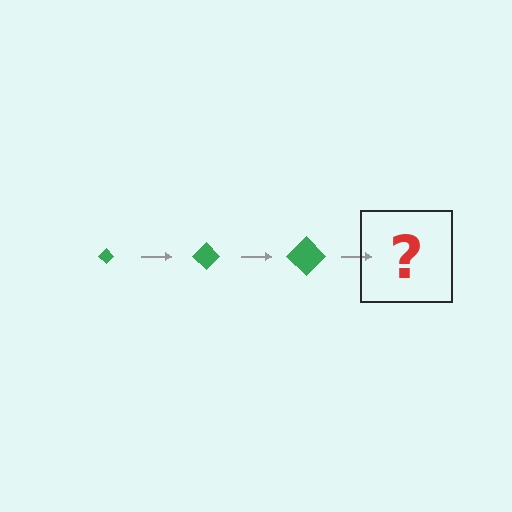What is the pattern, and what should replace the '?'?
The pattern is that the diamond gets progressively larger each step. The '?' should be a green diamond, larger than the previous one.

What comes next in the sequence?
The next element should be a green diamond, larger than the previous one.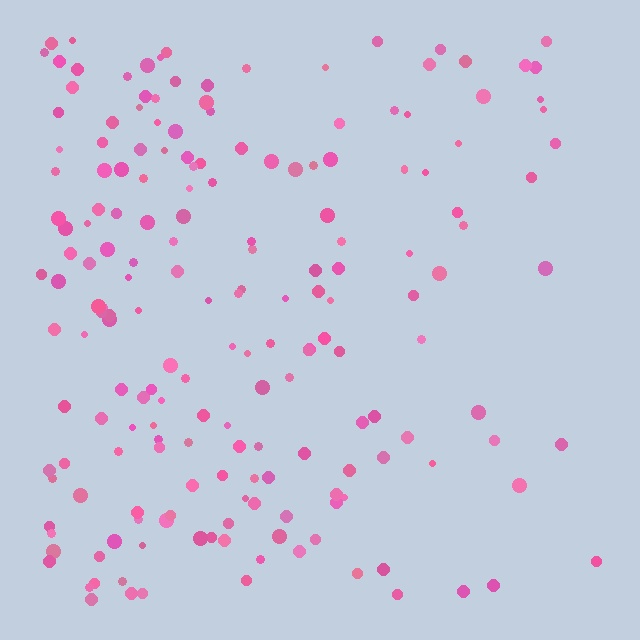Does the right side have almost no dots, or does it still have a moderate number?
Still a moderate number, just noticeably fewer than the left.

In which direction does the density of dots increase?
From right to left, with the left side densest.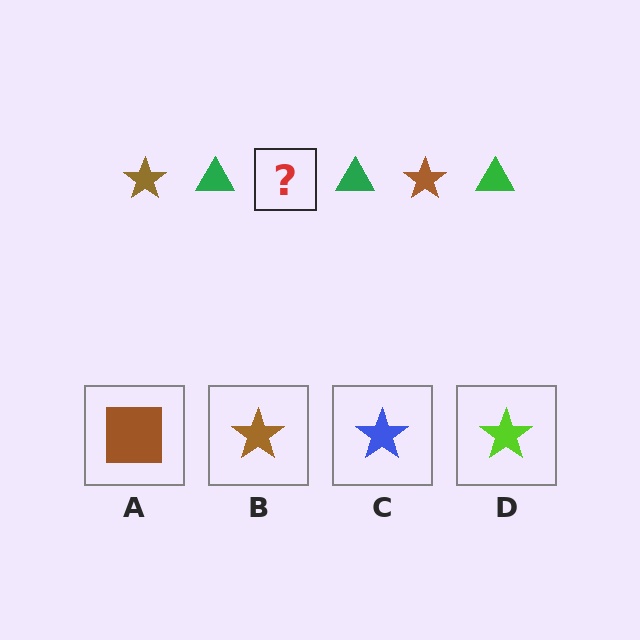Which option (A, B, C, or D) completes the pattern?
B.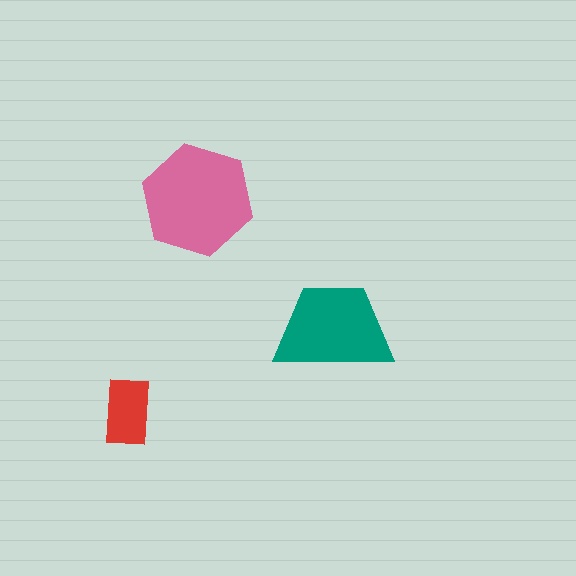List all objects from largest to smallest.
The pink hexagon, the teal trapezoid, the red rectangle.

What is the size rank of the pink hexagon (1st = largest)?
1st.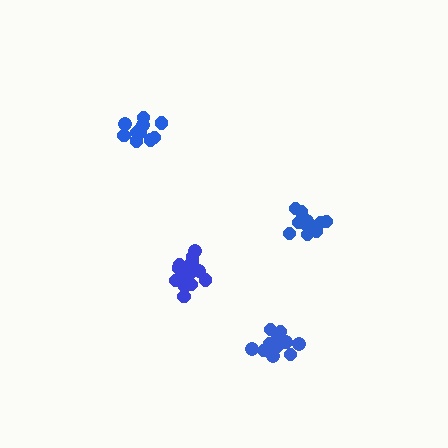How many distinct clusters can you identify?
There are 4 distinct clusters.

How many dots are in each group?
Group 1: 14 dots, Group 2: 11 dots, Group 3: 13 dots, Group 4: 16 dots (54 total).